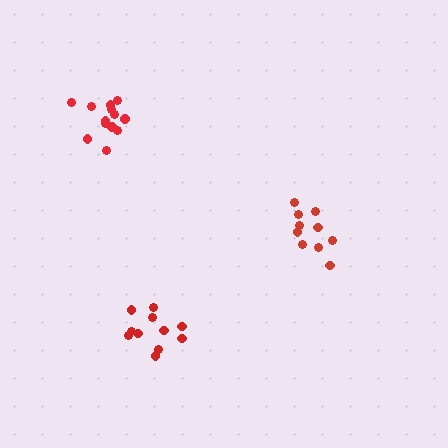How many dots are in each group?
Group 1: 11 dots, Group 2: 13 dots, Group 3: 10 dots (34 total).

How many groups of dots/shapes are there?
There are 3 groups.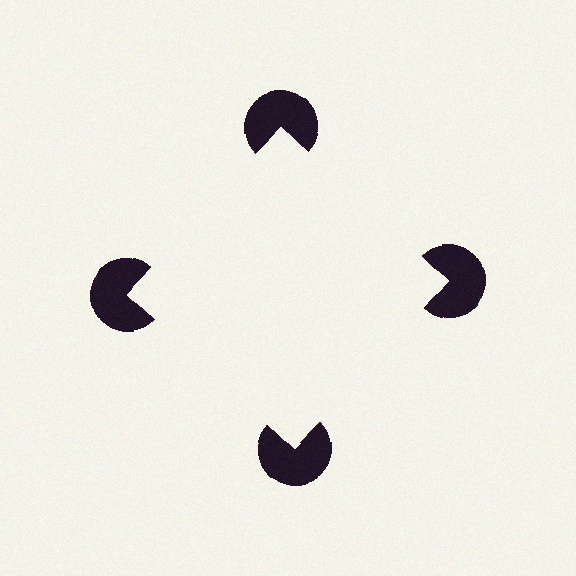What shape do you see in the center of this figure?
An illusory square — its edges are inferred from the aligned wedge cuts in the pac-man discs, not physically drawn.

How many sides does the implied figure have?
4 sides.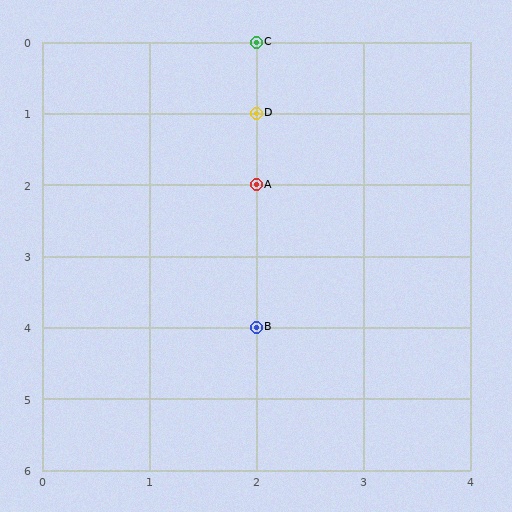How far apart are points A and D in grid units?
Points A and D are 1 row apart.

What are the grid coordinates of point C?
Point C is at grid coordinates (2, 0).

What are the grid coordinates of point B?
Point B is at grid coordinates (2, 4).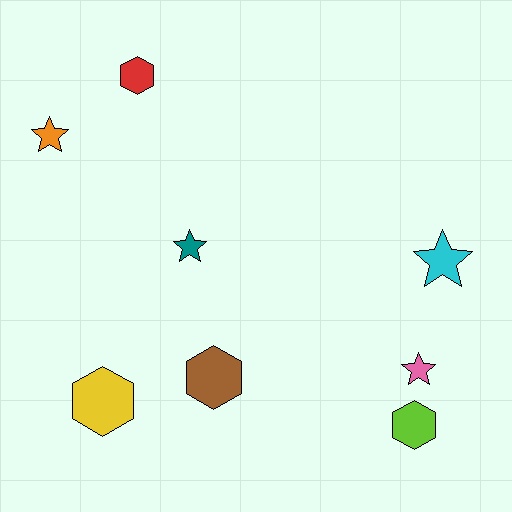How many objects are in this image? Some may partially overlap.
There are 8 objects.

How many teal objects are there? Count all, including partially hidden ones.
There is 1 teal object.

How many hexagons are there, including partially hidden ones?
There are 4 hexagons.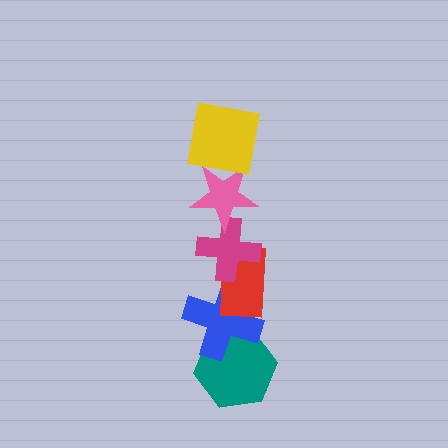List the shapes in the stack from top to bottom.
From top to bottom: the yellow square, the pink star, the magenta cross, the red rectangle, the blue cross, the teal hexagon.